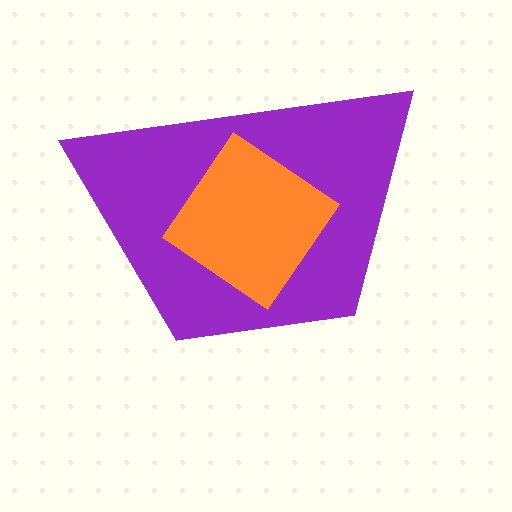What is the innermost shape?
The orange diamond.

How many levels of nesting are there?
2.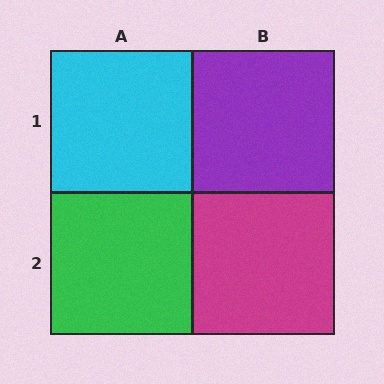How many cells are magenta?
1 cell is magenta.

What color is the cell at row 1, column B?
Purple.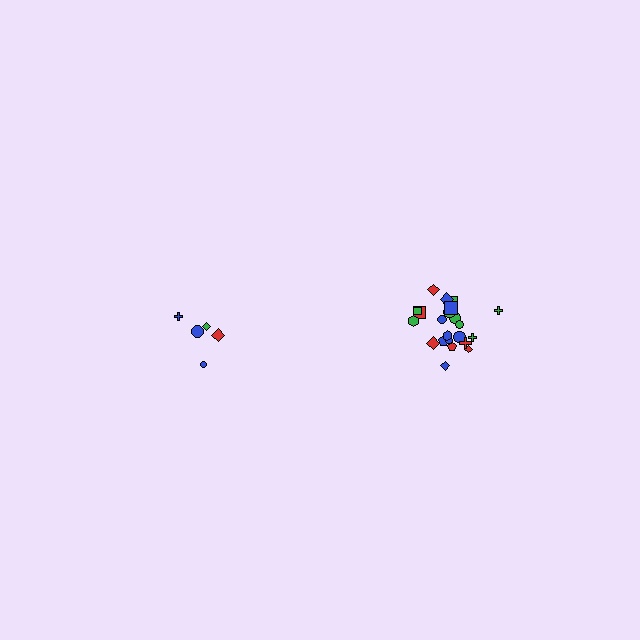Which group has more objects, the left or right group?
The right group.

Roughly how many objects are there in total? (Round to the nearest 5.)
Roughly 25 objects in total.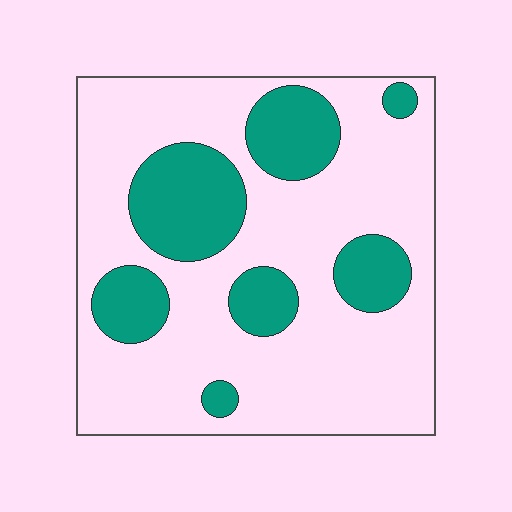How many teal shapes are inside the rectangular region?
7.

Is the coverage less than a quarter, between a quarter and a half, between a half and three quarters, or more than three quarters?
Between a quarter and a half.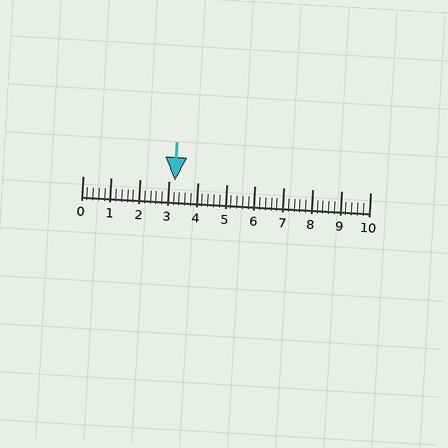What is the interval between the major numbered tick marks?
The major tick marks are spaced 1 units apart.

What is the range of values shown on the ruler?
The ruler shows values from 0 to 10.